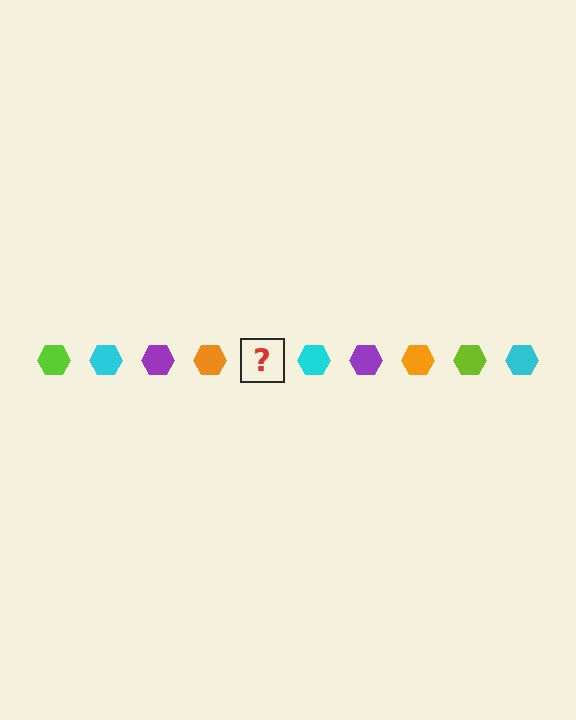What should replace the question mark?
The question mark should be replaced with a lime hexagon.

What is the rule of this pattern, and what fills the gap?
The rule is that the pattern cycles through lime, cyan, purple, orange hexagons. The gap should be filled with a lime hexagon.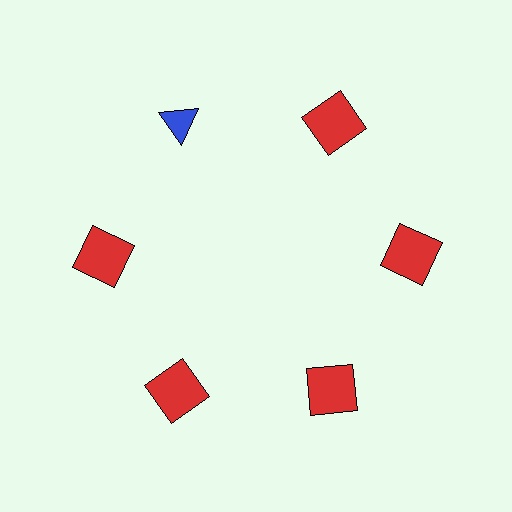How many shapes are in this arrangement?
There are 6 shapes arranged in a ring pattern.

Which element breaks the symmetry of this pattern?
The blue triangle at roughly the 11 o'clock position breaks the symmetry. All other shapes are red squares.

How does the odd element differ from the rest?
It differs in both color (blue instead of red) and shape (triangle instead of square).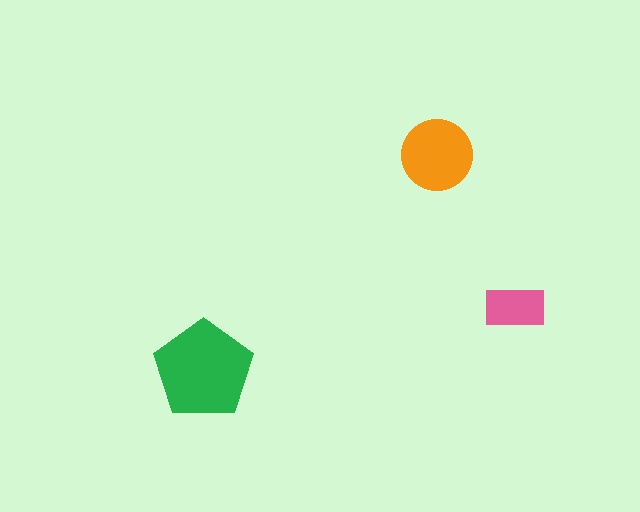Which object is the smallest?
The pink rectangle.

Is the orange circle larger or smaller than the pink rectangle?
Larger.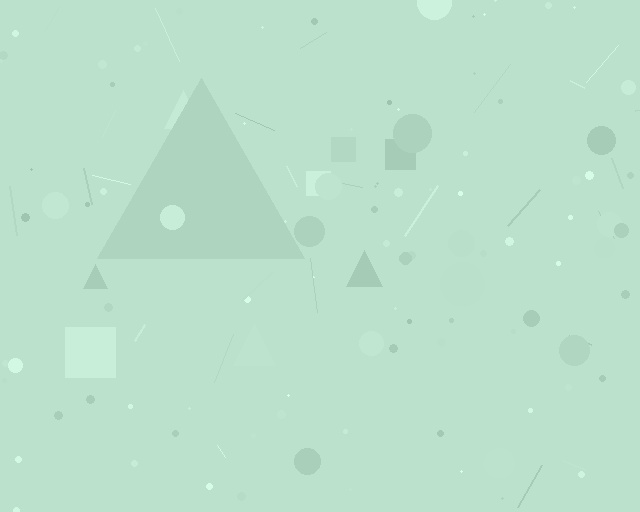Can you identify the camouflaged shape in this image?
The camouflaged shape is a triangle.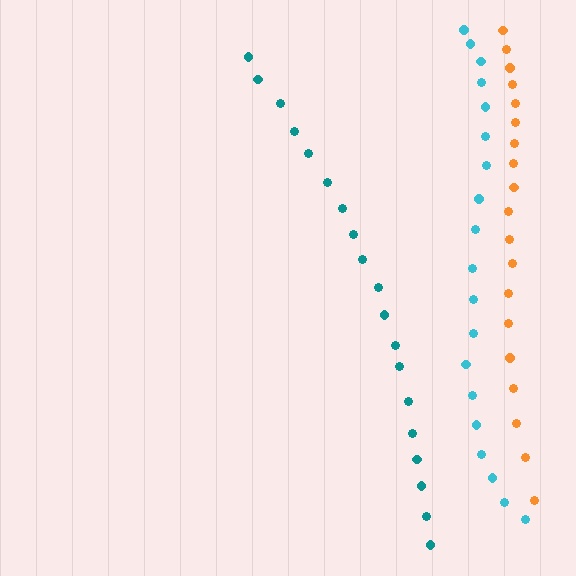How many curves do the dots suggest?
There are 3 distinct paths.